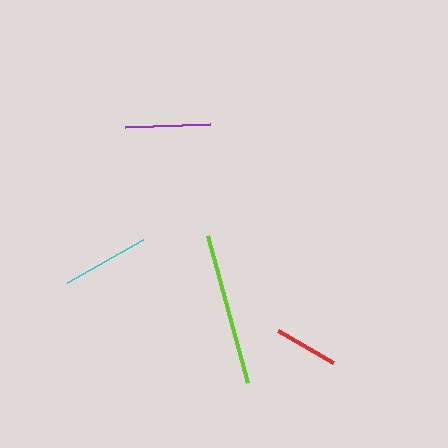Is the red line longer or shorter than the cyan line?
The cyan line is longer than the red line.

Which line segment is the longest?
The lime line is the longest at approximately 153 pixels.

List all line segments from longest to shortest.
From longest to shortest: lime, cyan, purple, red.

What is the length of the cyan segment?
The cyan segment is approximately 87 pixels long.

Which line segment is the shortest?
The red line is the shortest at approximately 63 pixels.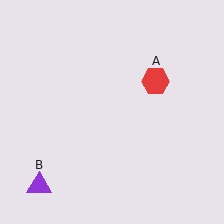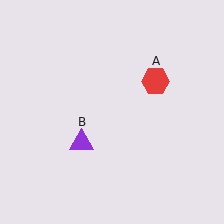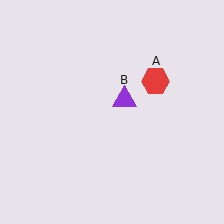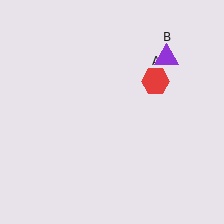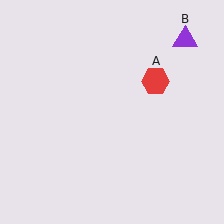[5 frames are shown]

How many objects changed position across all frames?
1 object changed position: purple triangle (object B).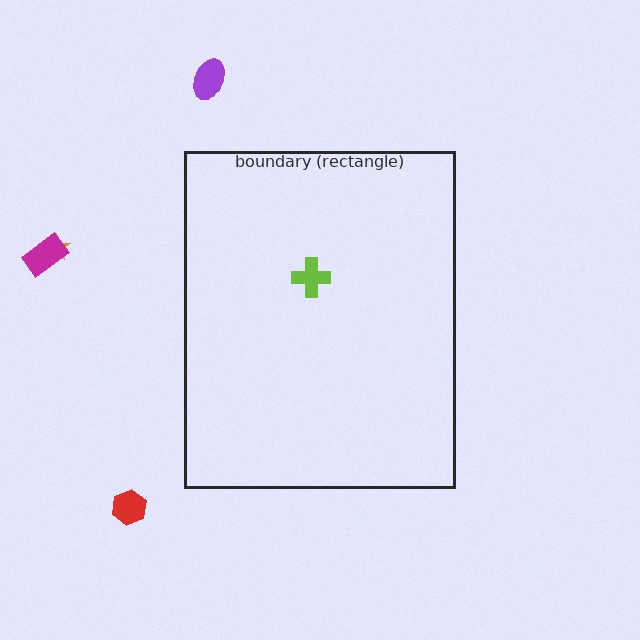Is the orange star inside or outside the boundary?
Outside.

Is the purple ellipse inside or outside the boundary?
Outside.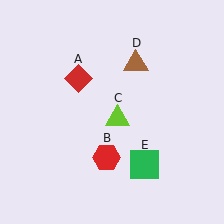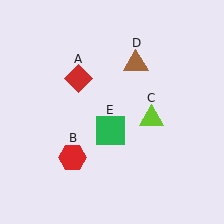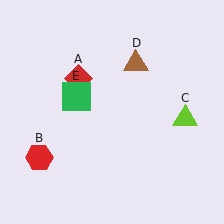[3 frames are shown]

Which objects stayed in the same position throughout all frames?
Red diamond (object A) and brown triangle (object D) remained stationary.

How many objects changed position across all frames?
3 objects changed position: red hexagon (object B), lime triangle (object C), green square (object E).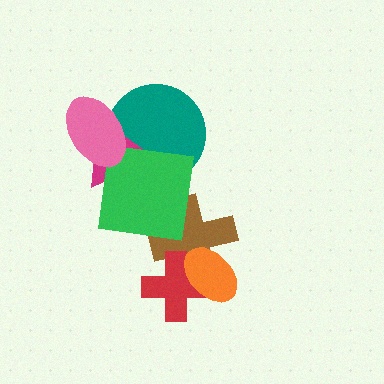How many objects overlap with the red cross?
2 objects overlap with the red cross.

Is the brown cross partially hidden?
Yes, it is partially covered by another shape.